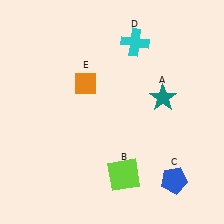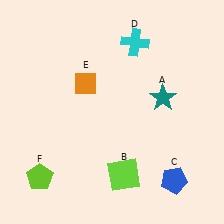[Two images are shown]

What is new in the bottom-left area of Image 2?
A lime pentagon (F) was added in the bottom-left area of Image 2.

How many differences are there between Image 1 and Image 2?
There is 1 difference between the two images.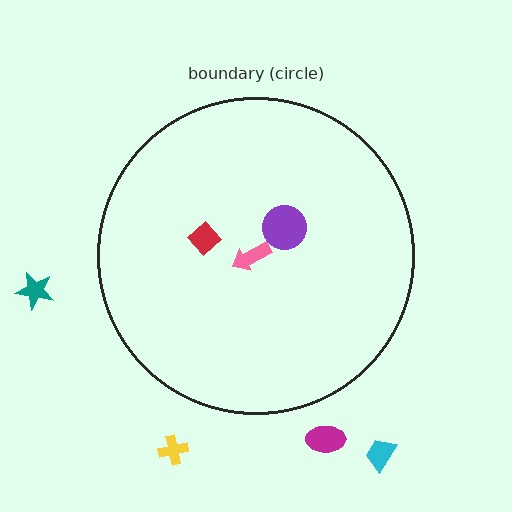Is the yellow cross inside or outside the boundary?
Outside.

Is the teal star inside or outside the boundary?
Outside.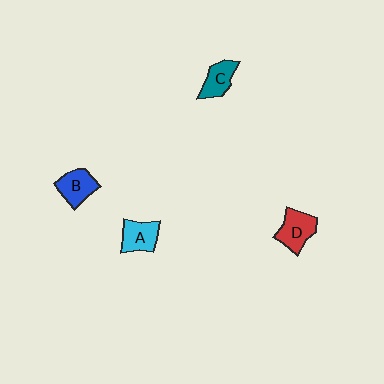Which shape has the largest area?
Shape D (red).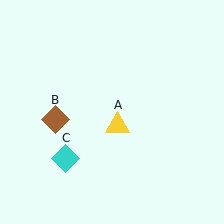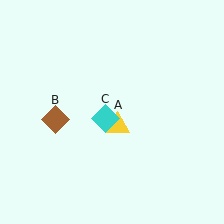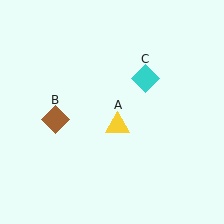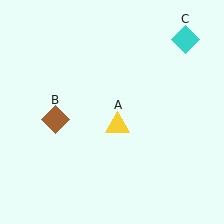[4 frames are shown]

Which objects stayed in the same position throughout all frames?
Yellow triangle (object A) and brown diamond (object B) remained stationary.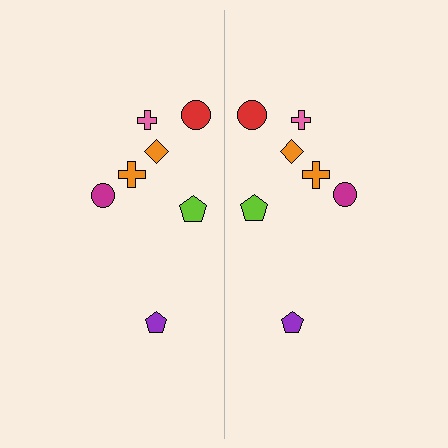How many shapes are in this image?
There are 14 shapes in this image.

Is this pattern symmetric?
Yes, this pattern has bilateral (reflection) symmetry.